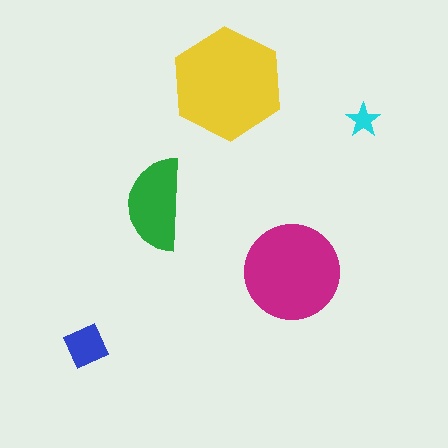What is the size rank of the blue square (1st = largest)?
4th.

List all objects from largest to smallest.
The yellow hexagon, the magenta circle, the green semicircle, the blue square, the cyan star.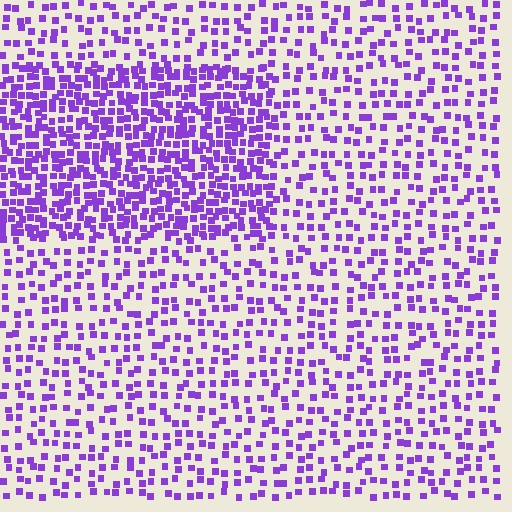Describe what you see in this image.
The image contains small purple elements arranged at two different densities. A rectangle-shaped region is visible where the elements are more densely packed than the surrounding area.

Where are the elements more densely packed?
The elements are more densely packed inside the rectangle boundary.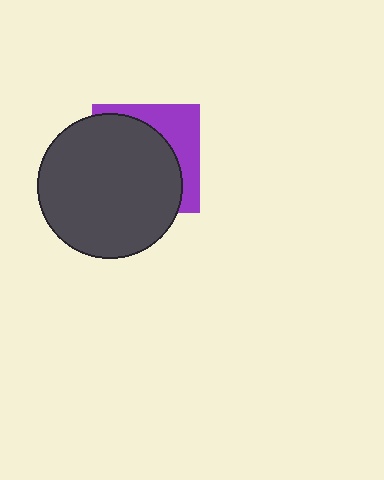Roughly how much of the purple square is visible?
A small part of it is visible (roughly 33%).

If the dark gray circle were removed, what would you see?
You would see the complete purple square.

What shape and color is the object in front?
The object in front is a dark gray circle.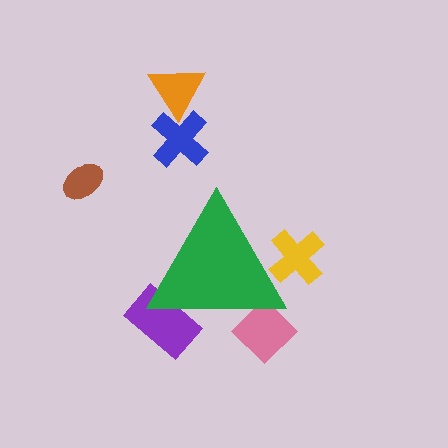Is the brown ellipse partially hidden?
No, the brown ellipse is fully visible.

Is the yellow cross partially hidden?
Yes, the yellow cross is partially hidden behind the green triangle.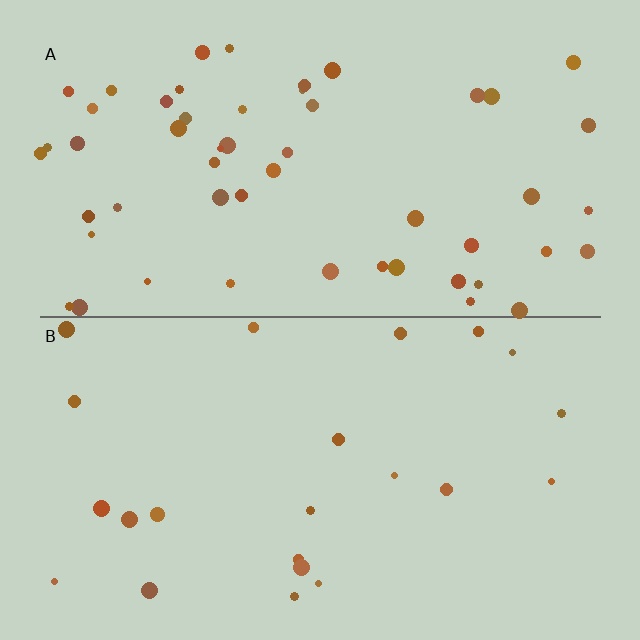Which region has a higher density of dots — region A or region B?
A (the top).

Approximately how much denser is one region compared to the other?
Approximately 2.3× — region A over region B.